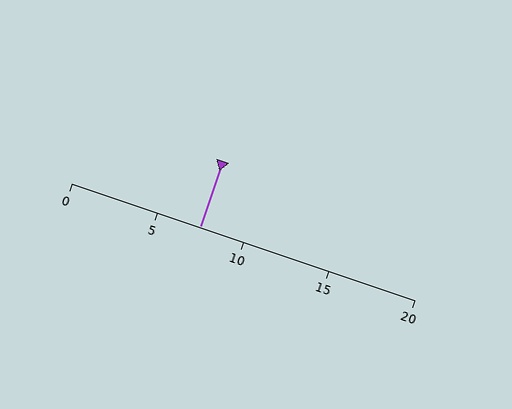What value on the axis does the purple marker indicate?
The marker indicates approximately 7.5.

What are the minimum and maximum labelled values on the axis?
The axis runs from 0 to 20.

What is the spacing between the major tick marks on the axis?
The major ticks are spaced 5 apart.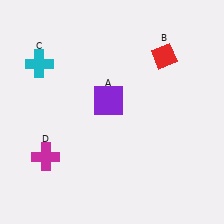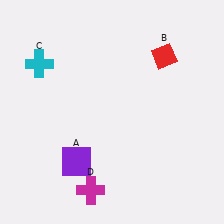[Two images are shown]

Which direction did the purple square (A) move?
The purple square (A) moved down.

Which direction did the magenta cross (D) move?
The magenta cross (D) moved right.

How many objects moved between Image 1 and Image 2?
2 objects moved between the two images.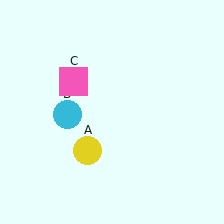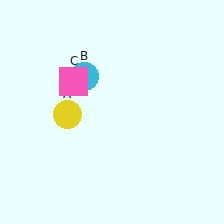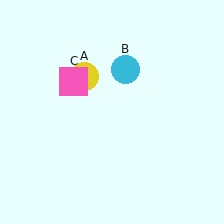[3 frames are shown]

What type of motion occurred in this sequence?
The yellow circle (object A), cyan circle (object B) rotated clockwise around the center of the scene.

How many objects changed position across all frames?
2 objects changed position: yellow circle (object A), cyan circle (object B).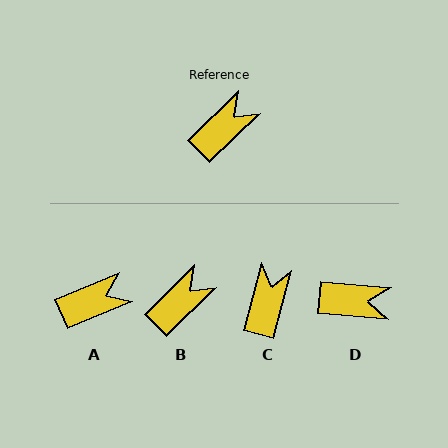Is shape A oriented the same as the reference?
No, it is off by about 22 degrees.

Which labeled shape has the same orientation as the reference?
B.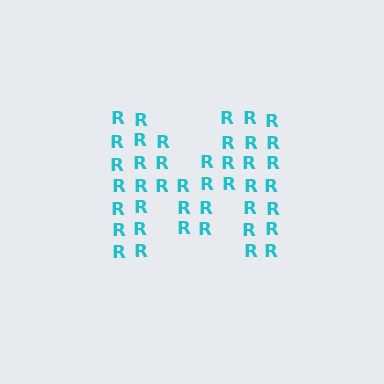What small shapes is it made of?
It is made of small letter R's.